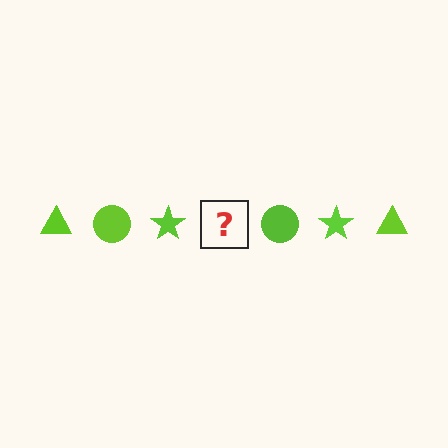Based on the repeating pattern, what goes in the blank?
The blank should be a lime triangle.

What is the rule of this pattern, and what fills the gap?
The rule is that the pattern cycles through triangle, circle, star shapes in lime. The gap should be filled with a lime triangle.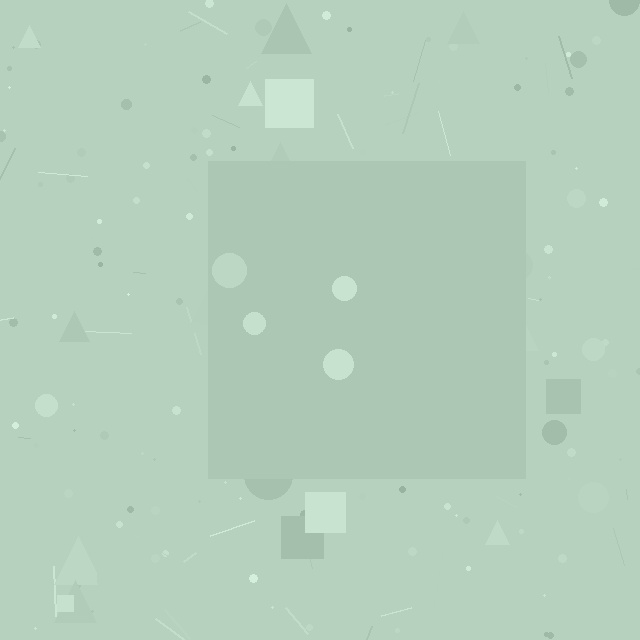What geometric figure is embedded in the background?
A square is embedded in the background.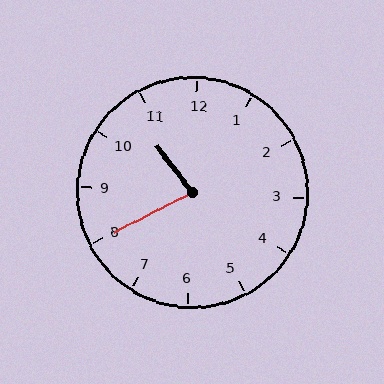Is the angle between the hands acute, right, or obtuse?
It is acute.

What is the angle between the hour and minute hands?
Approximately 80 degrees.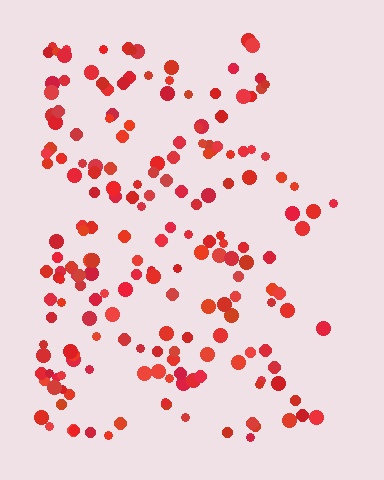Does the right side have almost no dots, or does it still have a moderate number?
Still a moderate number, just noticeably fewer than the left.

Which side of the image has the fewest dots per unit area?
The right.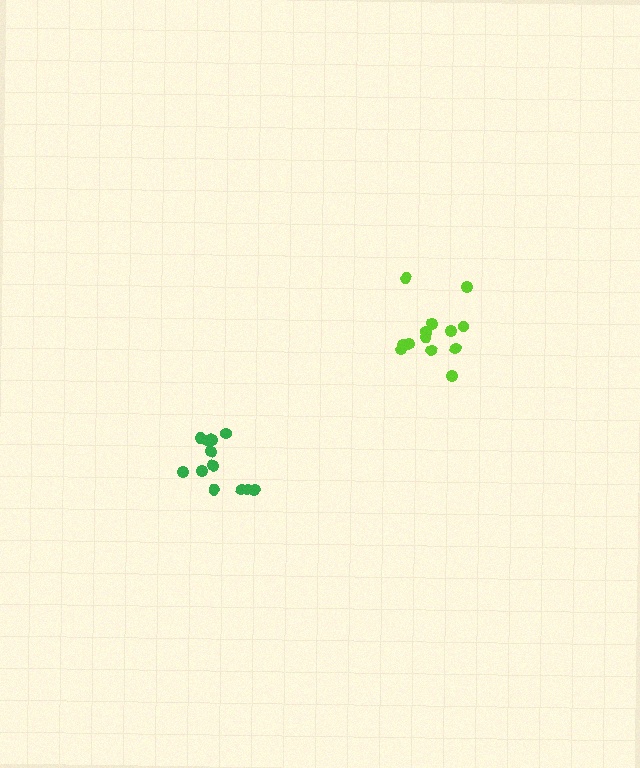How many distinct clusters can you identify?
There are 2 distinct clusters.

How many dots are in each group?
Group 1: 12 dots, Group 2: 13 dots (25 total).